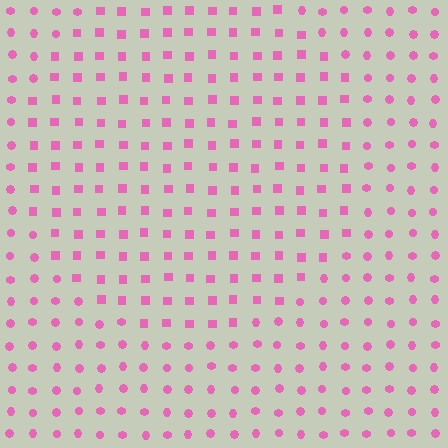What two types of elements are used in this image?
The image uses squares inside the circle region and circles outside it.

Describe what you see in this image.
The image is filled with small pink elements arranged in a uniform grid. A circle-shaped region contains squares, while the surrounding area contains circles. The boundary is defined purely by the change in element shape.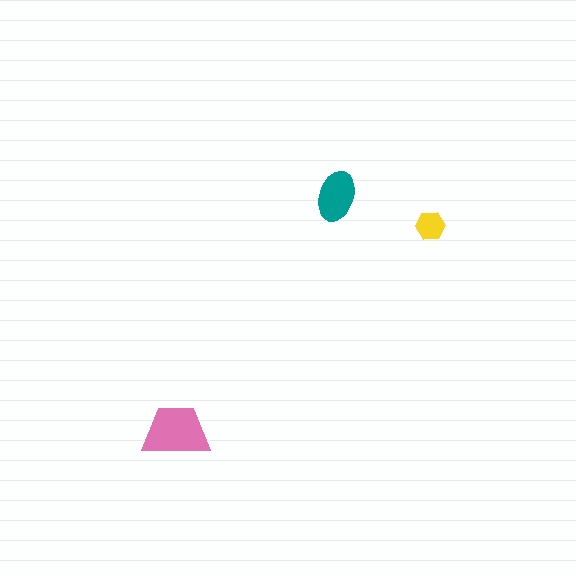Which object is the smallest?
The yellow hexagon.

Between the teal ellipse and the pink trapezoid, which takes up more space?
The pink trapezoid.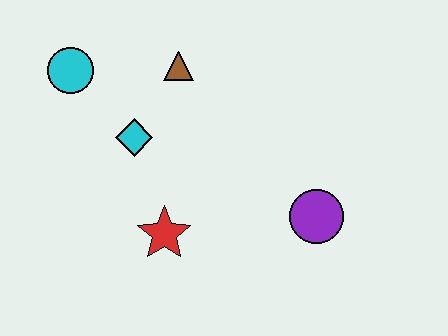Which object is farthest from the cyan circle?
The purple circle is farthest from the cyan circle.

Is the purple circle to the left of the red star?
No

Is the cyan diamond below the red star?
No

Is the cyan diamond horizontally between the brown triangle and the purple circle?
No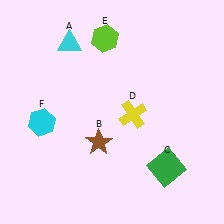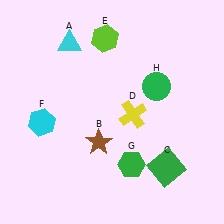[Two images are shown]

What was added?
A green hexagon (G), a green circle (H) were added in Image 2.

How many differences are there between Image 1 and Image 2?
There are 2 differences between the two images.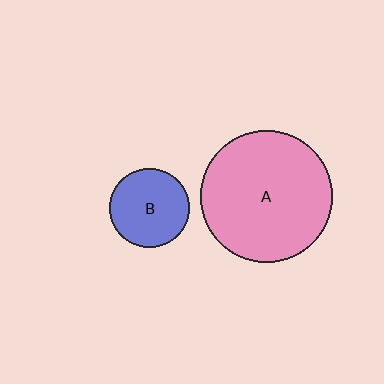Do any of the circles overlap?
No, none of the circles overlap.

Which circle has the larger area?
Circle A (pink).